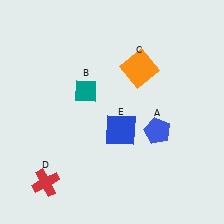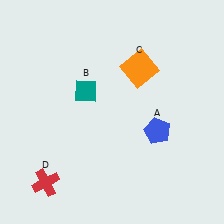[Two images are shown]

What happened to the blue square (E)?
The blue square (E) was removed in Image 2. It was in the bottom-right area of Image 1.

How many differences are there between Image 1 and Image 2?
There is 1 difference between the two images.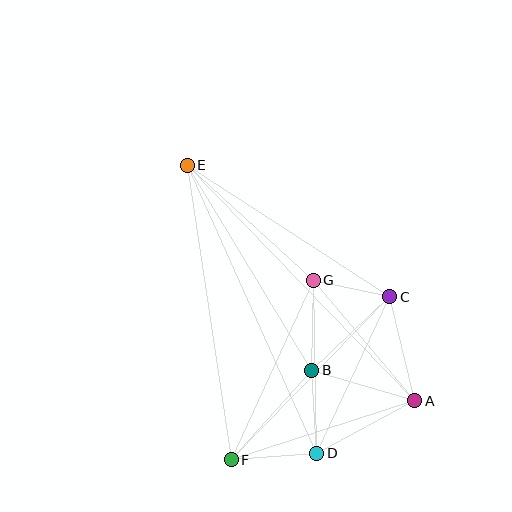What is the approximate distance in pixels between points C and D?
The distance between C and D is approximately 173 pixels.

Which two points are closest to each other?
Points C and G are closest to each other.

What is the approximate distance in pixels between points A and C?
The distance between A and C is approximately 107 pixels.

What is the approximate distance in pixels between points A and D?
The distance between A and D is approximately 111 pixels.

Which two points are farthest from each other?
Points A and E are farthest from each other.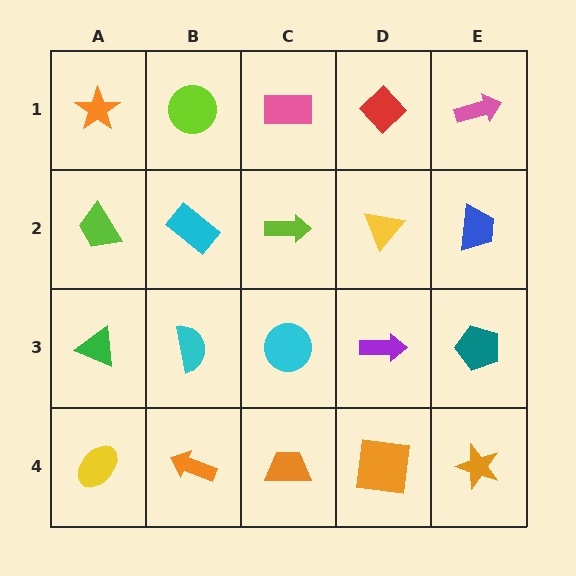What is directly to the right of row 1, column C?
A red diamond.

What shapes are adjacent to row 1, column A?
A lime trapezoid (row 2, column A), a lime circle (row 1, column B).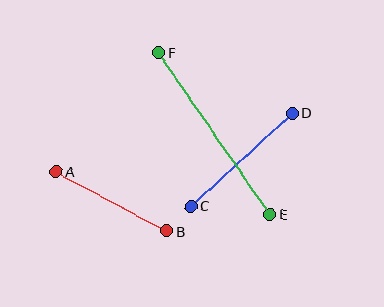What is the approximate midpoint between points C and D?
The midpoint is at approximately (242, 160) pixels.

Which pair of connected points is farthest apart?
Points E and F are farthest apart.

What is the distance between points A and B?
The distance is approximately 125 pixels.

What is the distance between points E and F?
The distance is approximately 196 pixels.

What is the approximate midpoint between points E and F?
The midpoint is at approximately (214, 134) pixels.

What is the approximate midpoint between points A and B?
The midpoint is at approximately (111, 201) pixels.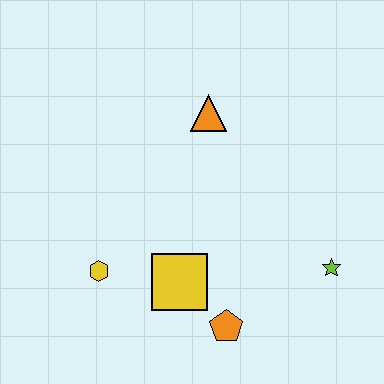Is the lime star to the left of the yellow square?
No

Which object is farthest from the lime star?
The yellow hexagon is farthest from the lime star.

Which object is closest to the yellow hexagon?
The yellow square is closest to the yellow hexagon.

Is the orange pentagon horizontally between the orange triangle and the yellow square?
No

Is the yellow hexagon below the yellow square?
No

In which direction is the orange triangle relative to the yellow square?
The orange triangle is above the yellow square.